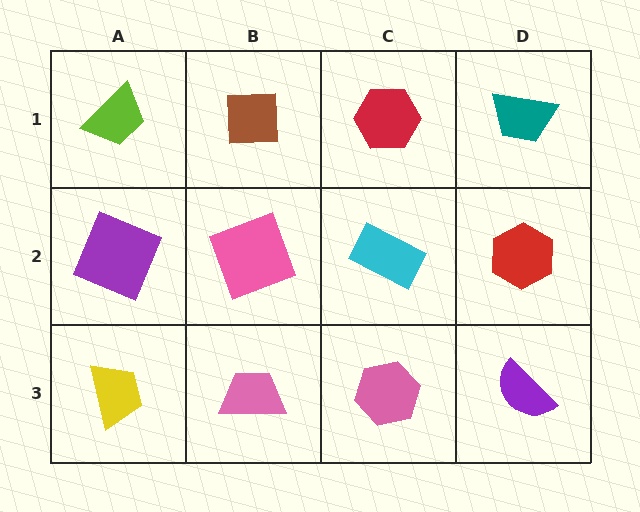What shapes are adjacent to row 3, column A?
A purple square (row 2, column A), a pink trapezoid (row 3, column B).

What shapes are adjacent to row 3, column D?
A red hexagon (row 2, column D), a pink hexagon (row 3, column C).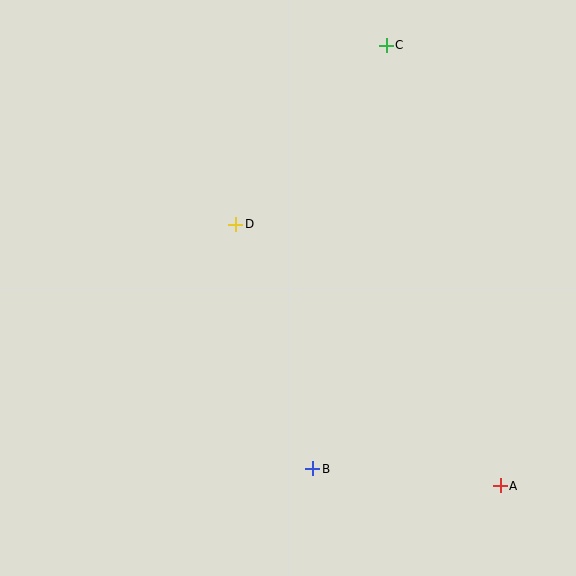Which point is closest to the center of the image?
Point D at (236, 224) is closest to the center.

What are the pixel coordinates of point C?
Point C is at (386, 45).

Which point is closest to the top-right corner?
Point C is closest to the top-right corner.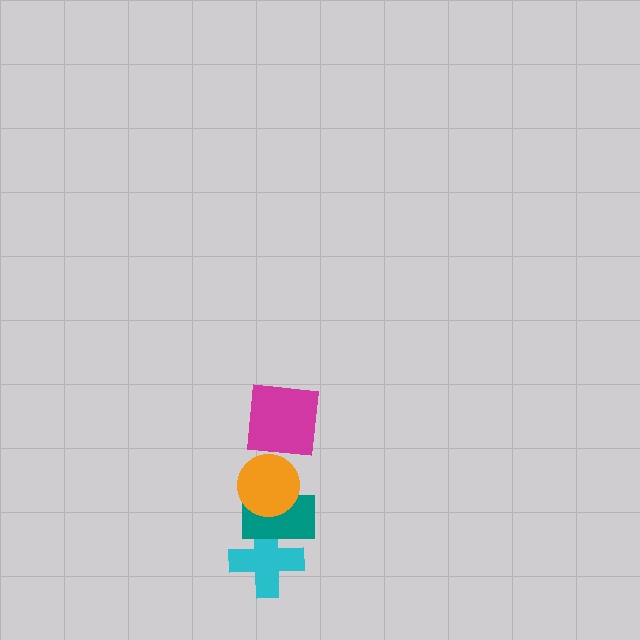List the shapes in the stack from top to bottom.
From top to bottom: the magenta square, the orange circle, the teal rectangle, the cyan cross.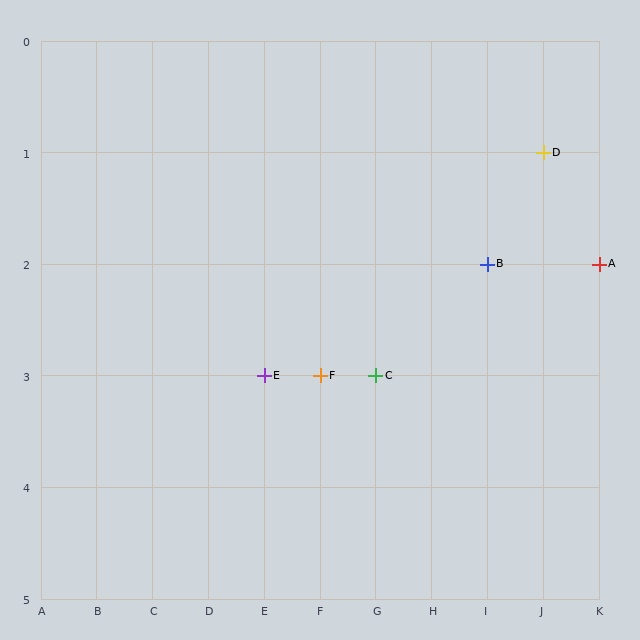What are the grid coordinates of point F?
Point F is at grid coordinates (F, 3).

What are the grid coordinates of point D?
Point D is at grid coordinates (J, 1).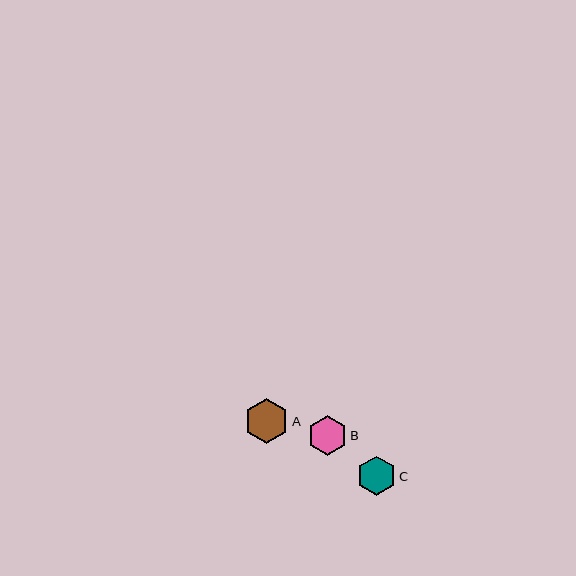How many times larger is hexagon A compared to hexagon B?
Hexagon A is approximately 1.1 times the size of hexagon B.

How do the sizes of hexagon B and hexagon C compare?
Hexagon B and hexagon C are approximately the same size.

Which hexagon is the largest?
Hexagon A is the largest with a size of approximately 45 pixels.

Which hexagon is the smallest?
Hexagon C is the smallest with a size of approximately 39 pixels.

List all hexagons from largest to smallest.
From largest to smallest: A, B, C.